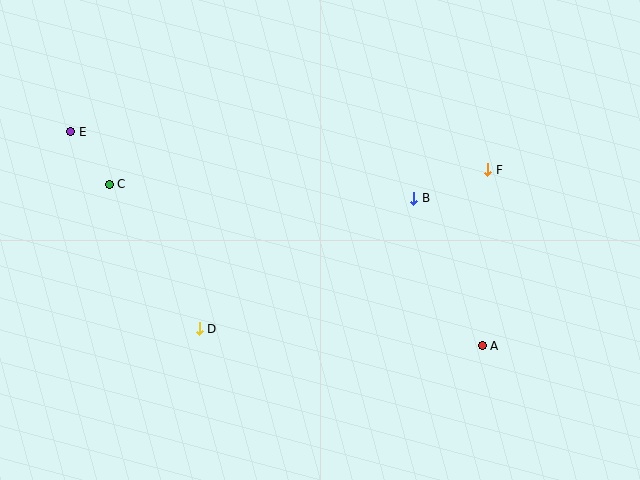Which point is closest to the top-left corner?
Point E is closest to the top-left corner.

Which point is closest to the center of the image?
Point B at (414, 198) is closest to the center.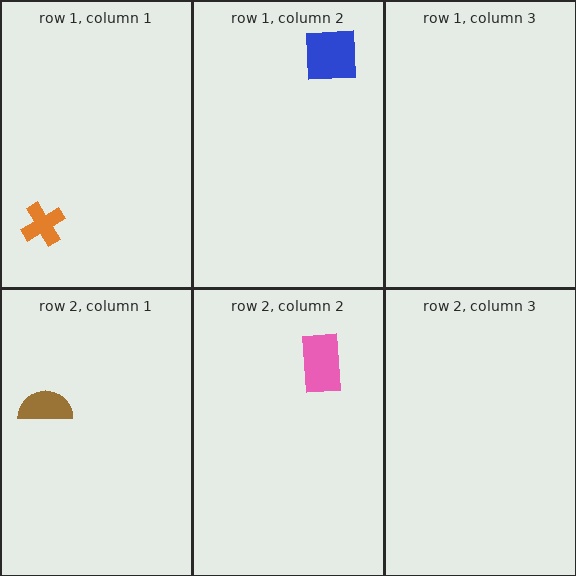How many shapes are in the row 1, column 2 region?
1.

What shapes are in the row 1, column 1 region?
The orange cross.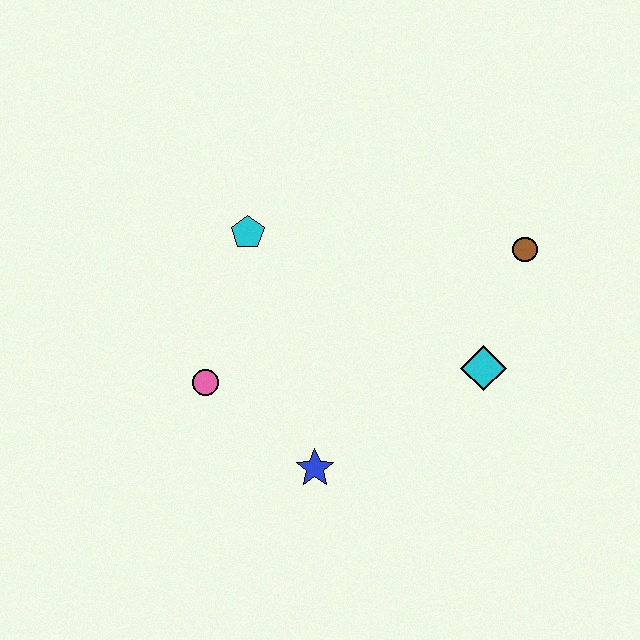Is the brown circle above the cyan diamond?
Yes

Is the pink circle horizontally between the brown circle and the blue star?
No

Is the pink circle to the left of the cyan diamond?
Yes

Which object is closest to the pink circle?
The blue star is closest to the pink circle.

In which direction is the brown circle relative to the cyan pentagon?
The brown circle is to the right of the cyan pentagon.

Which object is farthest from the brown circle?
The pink circle is farthest from the brown circle.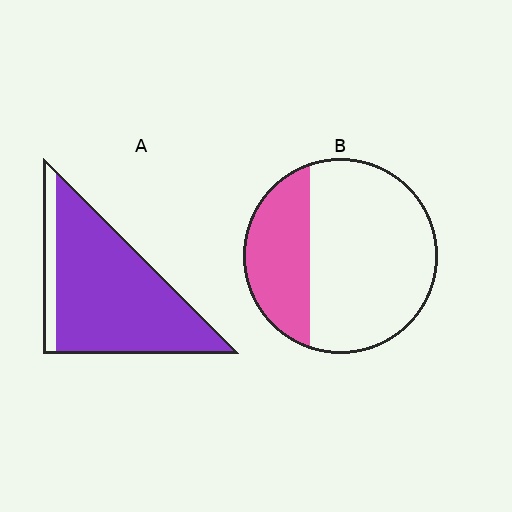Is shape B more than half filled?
No.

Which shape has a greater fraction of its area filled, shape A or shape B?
Shape A.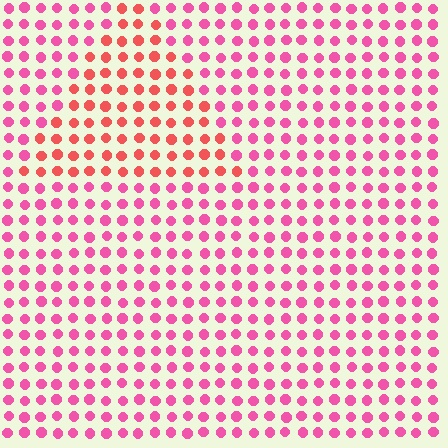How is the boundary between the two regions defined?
The boundary is defined purely by a slight shift in hue (about 32 degrees). Spacing, size, and orientation are identical on both sides.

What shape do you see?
I see a triangle.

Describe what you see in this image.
The image is filled with small pink elements in a uniform arrangement. A triangle-shaped region is visible where the elements are tinted to a slightly different hue, forming a subtle color boundary.